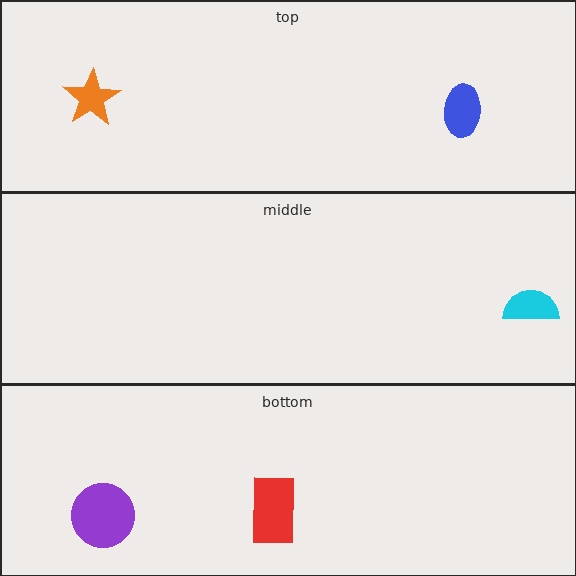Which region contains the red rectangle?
The bottom region.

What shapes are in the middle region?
The cyan semicircle.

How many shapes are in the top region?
2.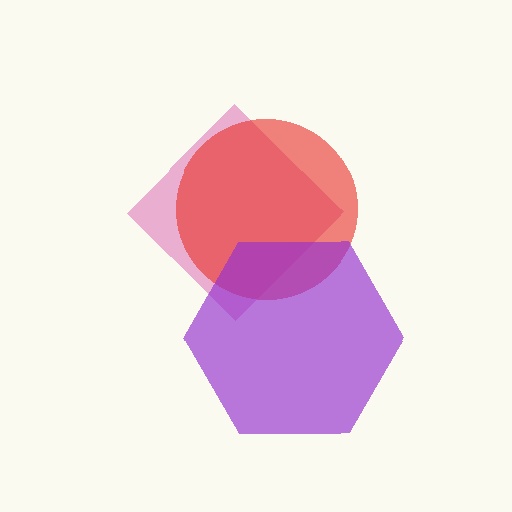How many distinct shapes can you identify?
There are 3 distinct shapes: a pink diamond, a red circle, a purple hexagon.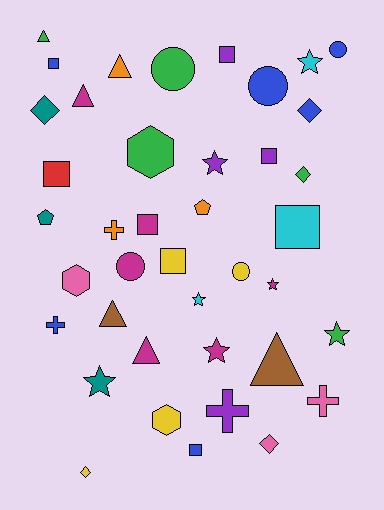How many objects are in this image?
There are 40 objects.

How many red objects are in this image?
There is 1 red object.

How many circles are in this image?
There are 5 circles.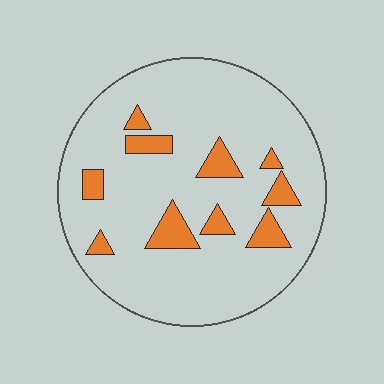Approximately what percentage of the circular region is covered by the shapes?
Approximately 15%.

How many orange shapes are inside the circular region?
10.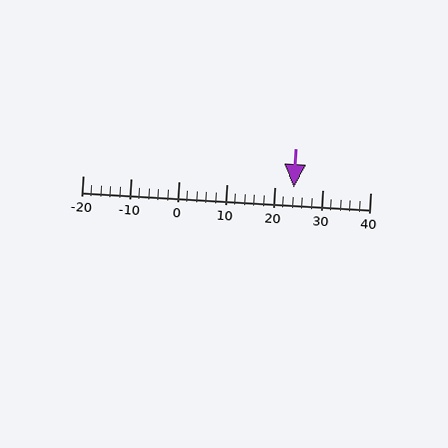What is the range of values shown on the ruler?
The ruler shows values from -20 to 40.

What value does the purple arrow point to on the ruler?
The purple arrow points to approximately 24.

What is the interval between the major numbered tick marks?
The major tick marks are spaced 10 units apart.